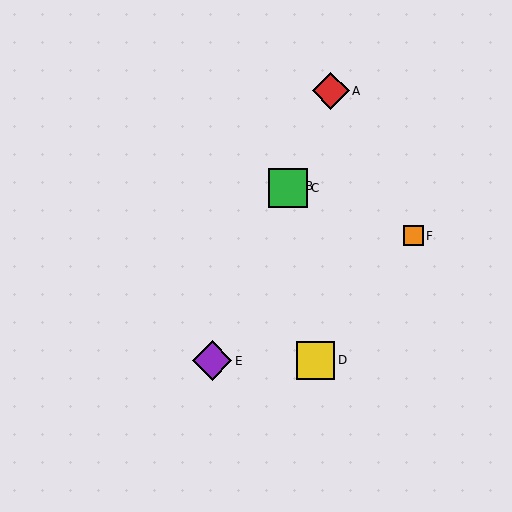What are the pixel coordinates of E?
Object E is at (212, 361).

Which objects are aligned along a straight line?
Objects A, B, C, E are aligned along a straight line.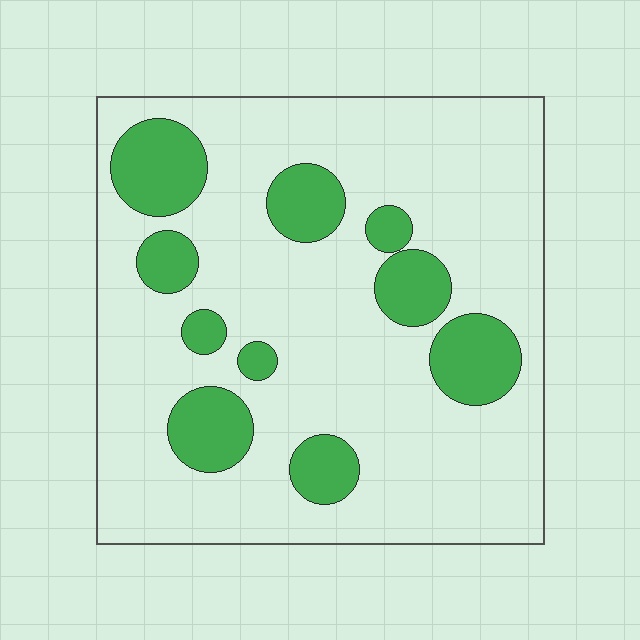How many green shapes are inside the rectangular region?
10.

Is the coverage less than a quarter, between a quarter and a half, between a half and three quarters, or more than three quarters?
Less than a quarter.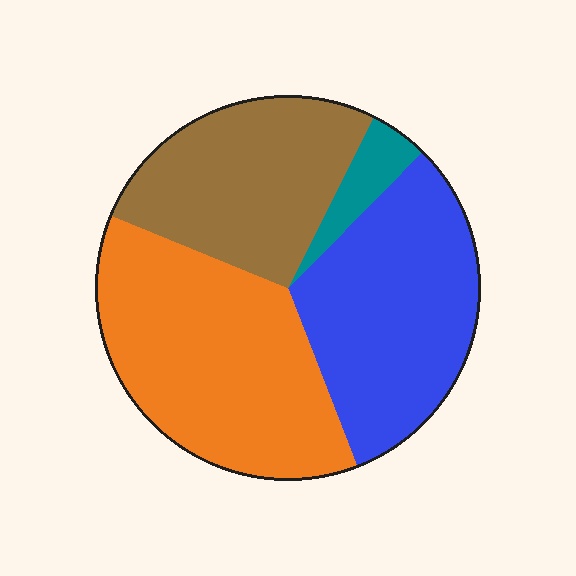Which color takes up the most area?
Orange, at roughly 35%.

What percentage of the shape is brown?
Brown covers roughly 25% of the shape.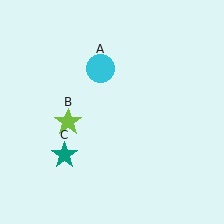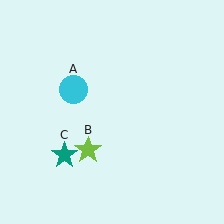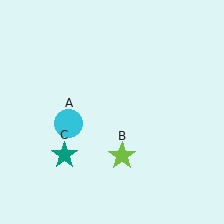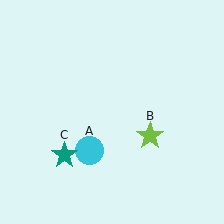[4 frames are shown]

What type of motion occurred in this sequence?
The cyan circle (object A), lime star (object B) rotated counterclockwise around the center of the scene.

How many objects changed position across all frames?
2 objects changed position: cyan circle (object A), lime star (object B).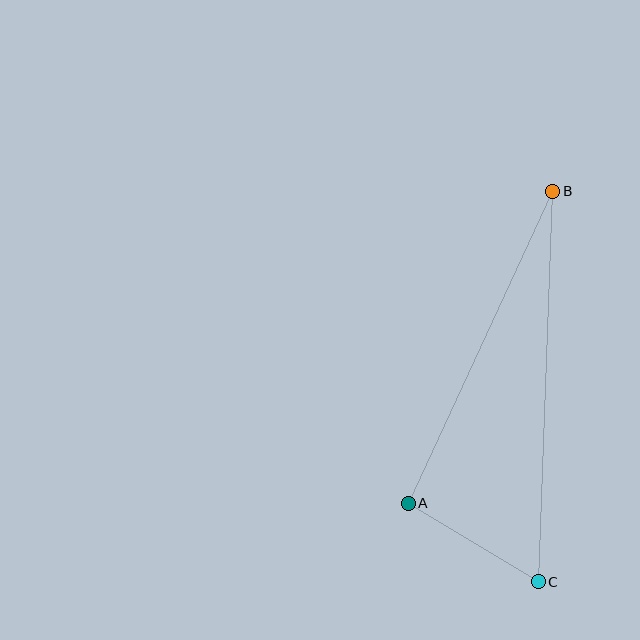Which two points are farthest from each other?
Points B and C are farthest from each other.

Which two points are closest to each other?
Points A and C are closest to each other.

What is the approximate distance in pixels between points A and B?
The distance between A and B is approximately 344 pixels.